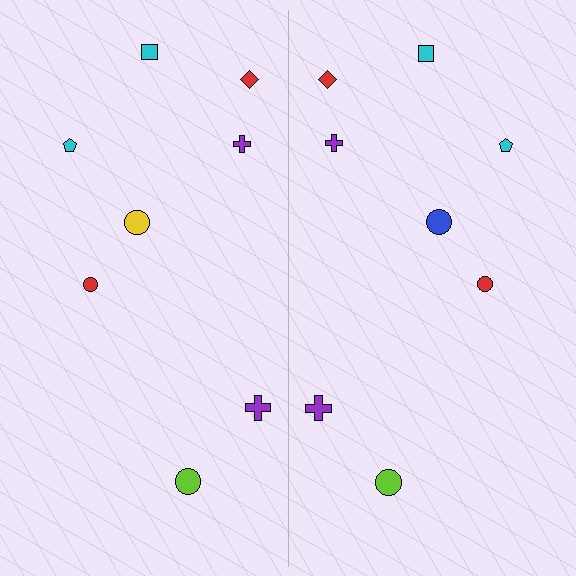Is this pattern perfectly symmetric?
No, the pattern is not perfectly symmetric. The blue circle on the right side breaks the symmetry — its mirror counterpart is yellow.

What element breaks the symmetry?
The blue circle on the right side breaks the symmetry — its mirror counterpart is yellow.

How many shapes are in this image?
There are 16 shapes in this image.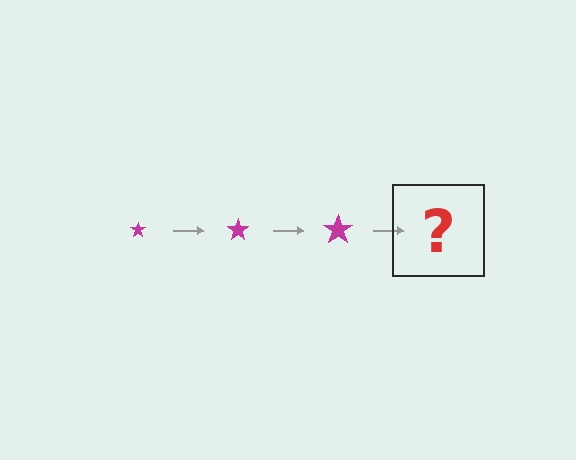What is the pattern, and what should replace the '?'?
The pattern is that the star gets progressively larger each step. The '?' should be a magenta star, larger than the previous one.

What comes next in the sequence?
The next element should be a magenta star, larger than the previous one.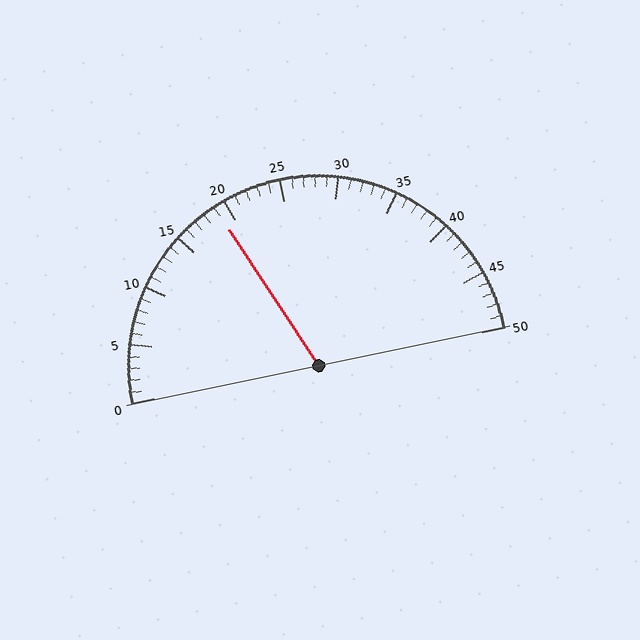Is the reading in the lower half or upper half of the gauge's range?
The reading is in the lower half of the range (0 to 50).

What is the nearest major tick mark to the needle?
The nearest major tick mark is 20.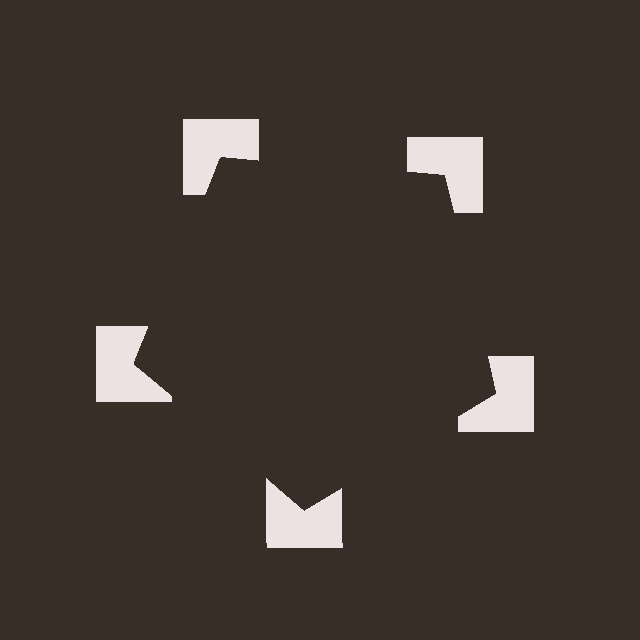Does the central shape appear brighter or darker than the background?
It typically appears slightly darker than the background, even though no actual brightness change is drawn.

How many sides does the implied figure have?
5 sides.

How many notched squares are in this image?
There are 5 — one at each vertex of the illusory pentagon.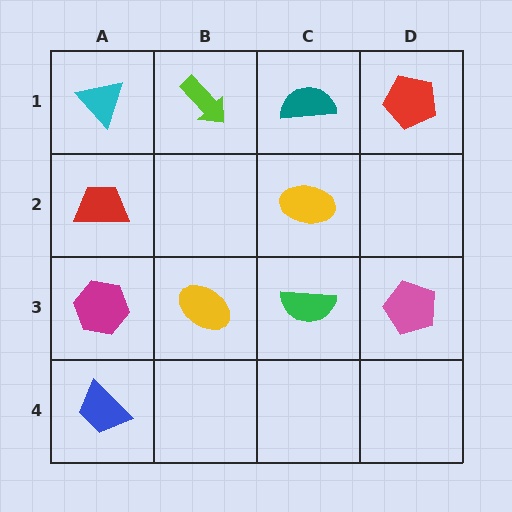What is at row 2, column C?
A yellow ellipse.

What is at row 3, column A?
A magenta hexagon.